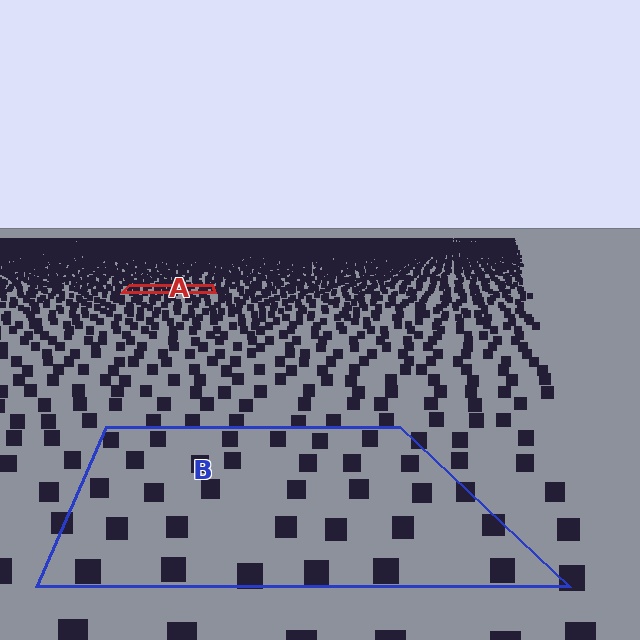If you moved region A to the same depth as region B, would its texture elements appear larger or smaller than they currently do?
They would appear larger. At a closer depth, the same texture elements are projected at a bigger on-screen size.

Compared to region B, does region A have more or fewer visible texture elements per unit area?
Region A has more texture elements per unit area — they are packed more densely because it is farther away.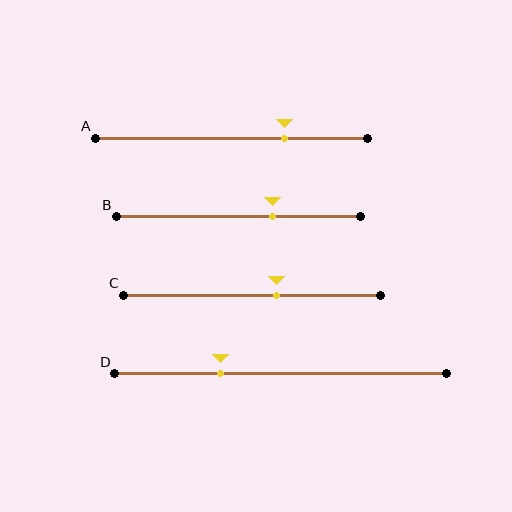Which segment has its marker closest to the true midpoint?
Segment C has its marker closest to the true midpoint.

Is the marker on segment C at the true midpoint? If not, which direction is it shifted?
No, the marker on segment C is shifted to the right by about 10% of the segment length.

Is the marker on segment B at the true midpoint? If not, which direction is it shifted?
No, the marker on segment B is shifted to the right by about 14% of the segment length.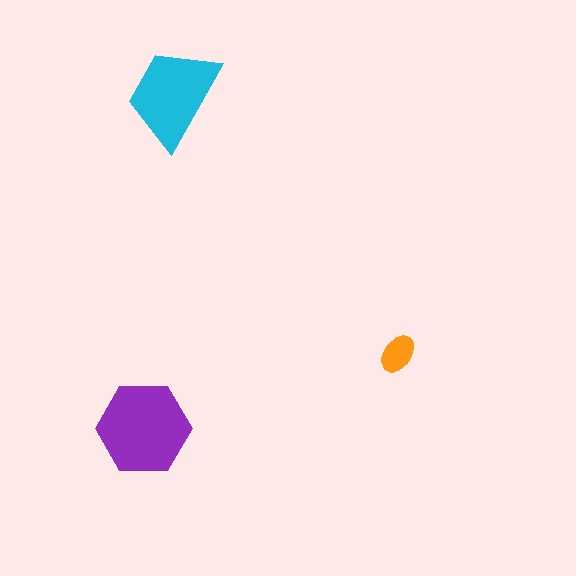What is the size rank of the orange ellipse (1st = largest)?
3rd.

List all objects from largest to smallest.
The purple hexagon, the cyan trapezoid, the orange ellipse.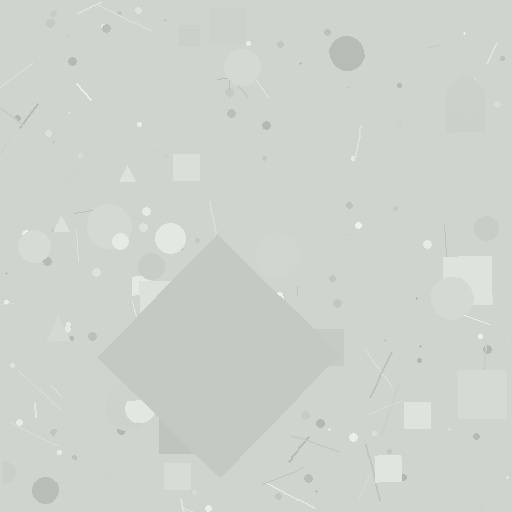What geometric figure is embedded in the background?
A diamond is embedded in the background.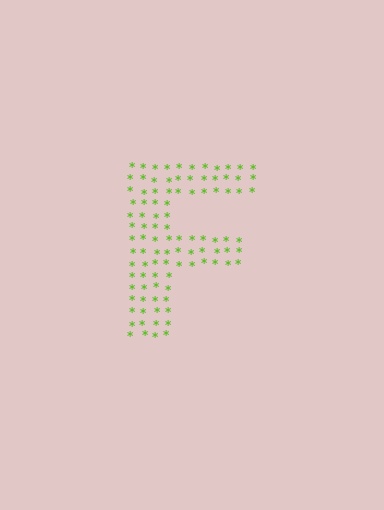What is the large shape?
The large shape is the letter F.